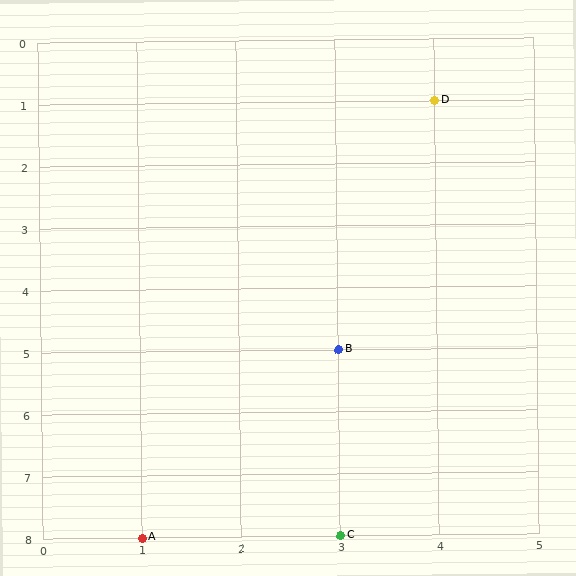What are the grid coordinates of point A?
Point A is at grid coordinates (1, 8).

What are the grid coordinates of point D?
Point D is at grid coordinates (4, 1).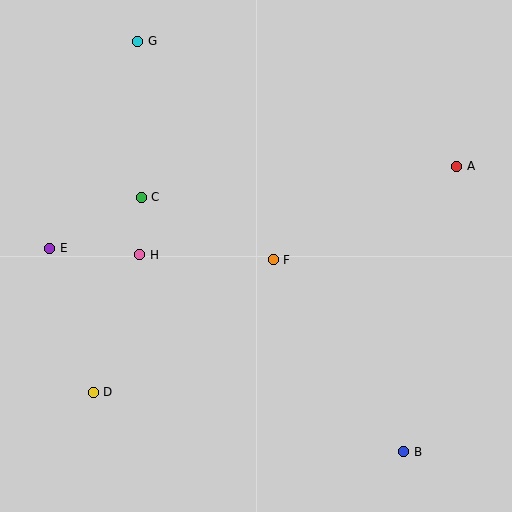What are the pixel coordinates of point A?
Point A is at (457, 166).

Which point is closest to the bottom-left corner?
Point D is closest to the bottom-left corner.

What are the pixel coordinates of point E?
Point E is at (50, 248).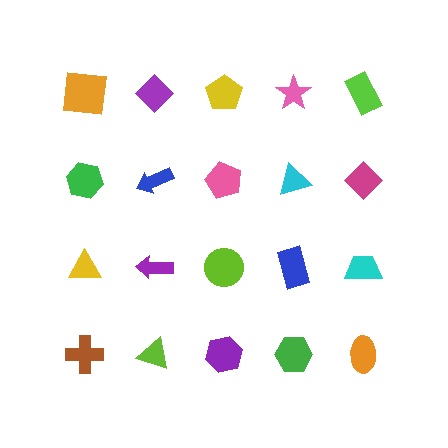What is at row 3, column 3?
A lime circle.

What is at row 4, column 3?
A purple hexagon.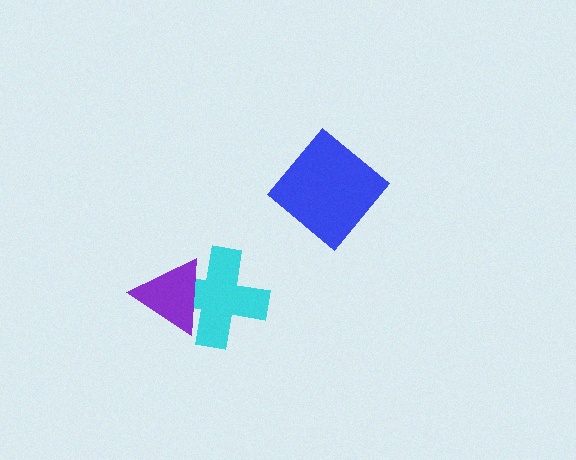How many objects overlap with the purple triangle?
1 object overlaps with the purple triangle.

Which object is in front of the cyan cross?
The purple triangle is in front of the cyan cross.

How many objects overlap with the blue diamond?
0 objects overlap with the blue diamond.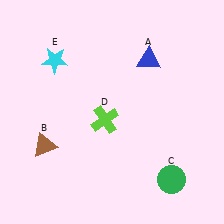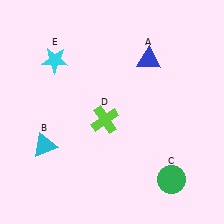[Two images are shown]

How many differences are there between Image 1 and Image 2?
There is 1 difference between the two images.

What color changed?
The triangle (B) changed from brown in Image 1 to cyan in Image 2.